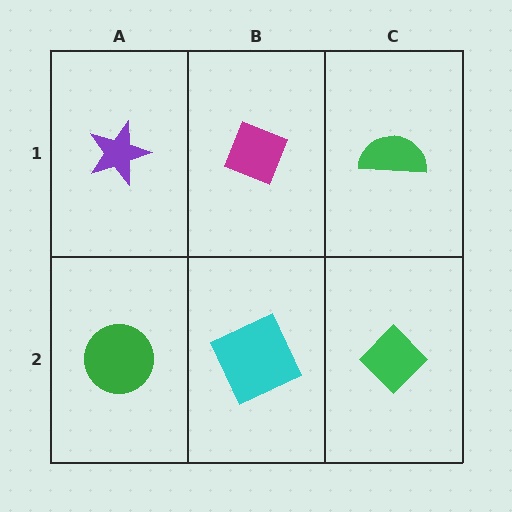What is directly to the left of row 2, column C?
A cyan square.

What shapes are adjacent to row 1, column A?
A green circle (row 2, column A), a magenta diamond (row 1, column B).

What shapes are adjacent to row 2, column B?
A magenta diamond (row 1, column B), a green circle (row 2, column A), a green diamond (row 2, column C).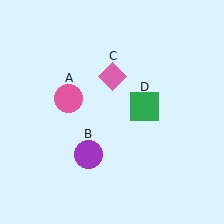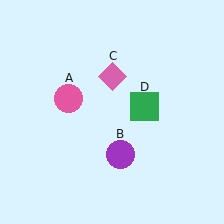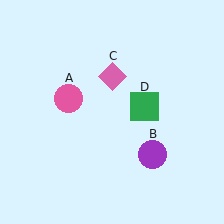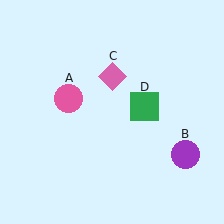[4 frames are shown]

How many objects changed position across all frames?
1 object changed position: purple circle (object B).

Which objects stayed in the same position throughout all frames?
Pink circle (object A) and pink diamond (object C) and green square (object D) remained stationary.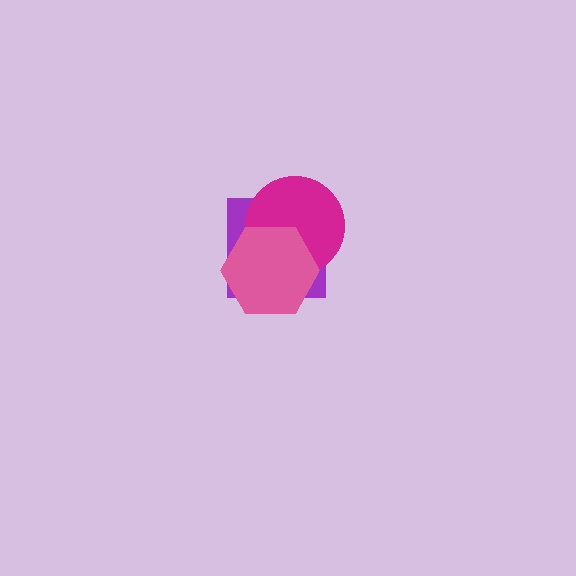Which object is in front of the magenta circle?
The pink hexagon is in front of the magenta circle.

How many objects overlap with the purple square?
2 objects overlap with the purple square.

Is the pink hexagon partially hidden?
No, no other shape covers it.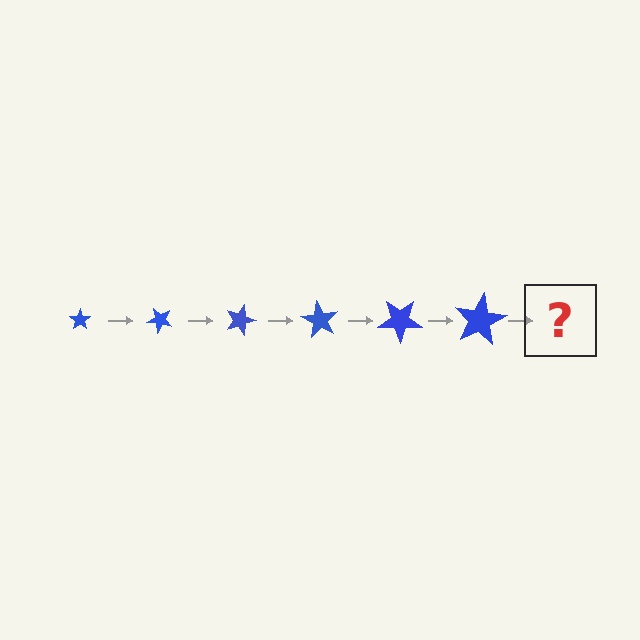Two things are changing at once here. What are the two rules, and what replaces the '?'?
The two rules are that the star grows larger each step and it rotates 45 degrees each step. The '?' should be a star, larger than the previous one and rotated 270 degrees from the start.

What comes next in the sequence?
The next element should be a star, larger than the previous one and rotated 270 degrees from the start.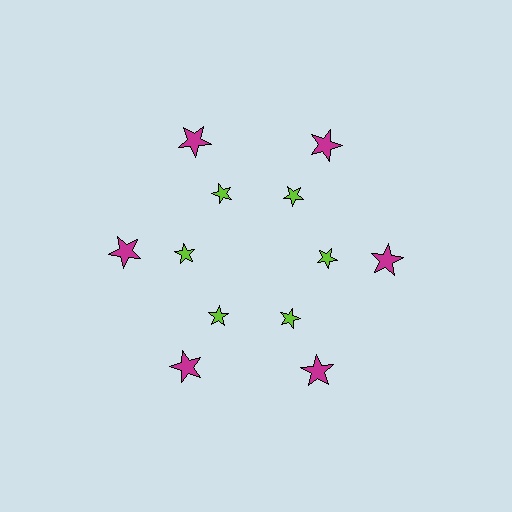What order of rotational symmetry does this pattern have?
This pattern has 6-fold rotational symmetry.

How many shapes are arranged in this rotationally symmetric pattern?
There are 12 shapes, arranged in 6 groups of 2.